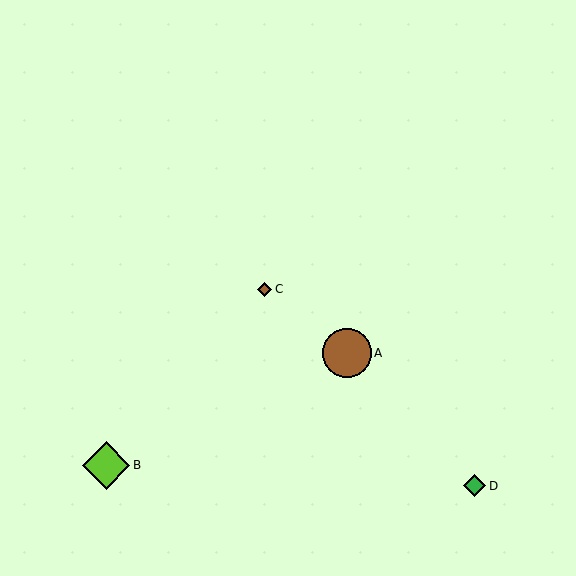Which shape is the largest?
The brown circle (labeled A) is the largest.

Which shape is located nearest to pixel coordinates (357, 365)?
The brown circle (labeled A) at (347, 353) is nearest to that location.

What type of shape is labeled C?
Shape C is a brown diamond.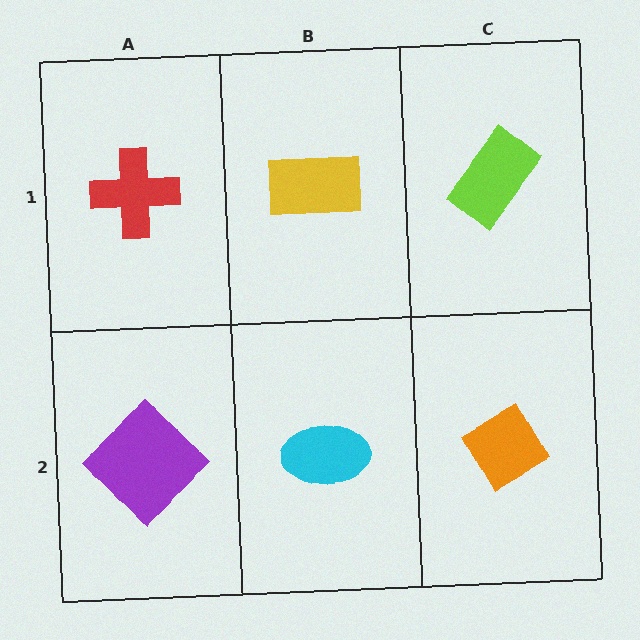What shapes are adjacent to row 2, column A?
A red cross (row 1, column A), a cyan ellipse (row 2, column B).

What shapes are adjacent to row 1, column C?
An orange diamond (row 2, column C), a yellow rectangle (row 1, column B).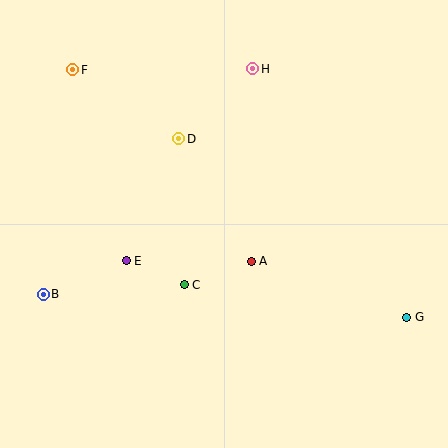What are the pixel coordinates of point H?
Point H is at (253, 69).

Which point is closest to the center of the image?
Point A at (251, 261) is closest to the center.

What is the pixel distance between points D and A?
The distance between D and A is 142 pixels.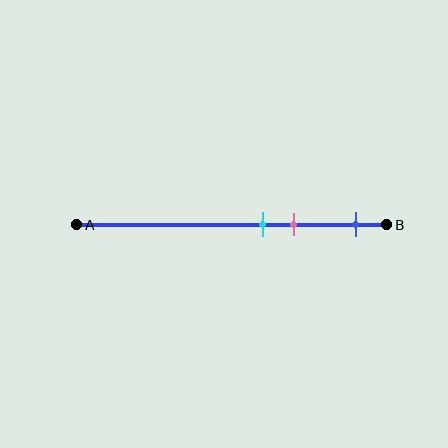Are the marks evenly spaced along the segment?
No, the marks are not evenly spaced.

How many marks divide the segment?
There are 3 marks dividing the segment.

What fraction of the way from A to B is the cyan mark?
The cyan mark is approximately 60% (0.6) of the way from A to B.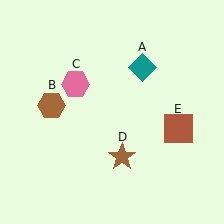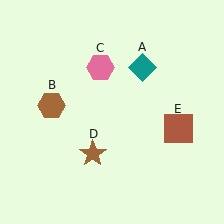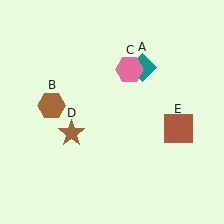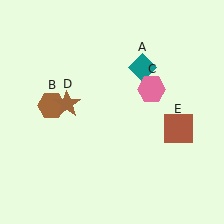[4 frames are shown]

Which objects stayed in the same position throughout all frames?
Teal diamond (object A) and brown hexagon (object B) and brown square (object E) remained stationary.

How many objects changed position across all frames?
2 objects changed position: pink hexagon (object C), brown star (object D).